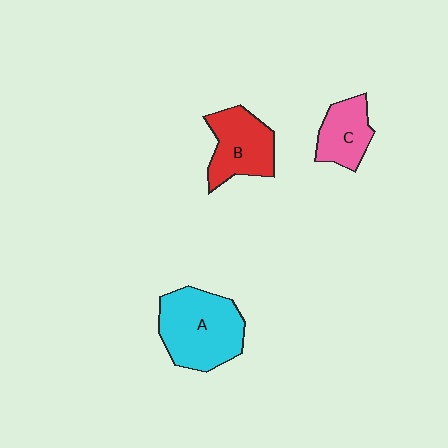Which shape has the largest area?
Shape A (cyan).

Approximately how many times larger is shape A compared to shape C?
Approximately 1.9 times.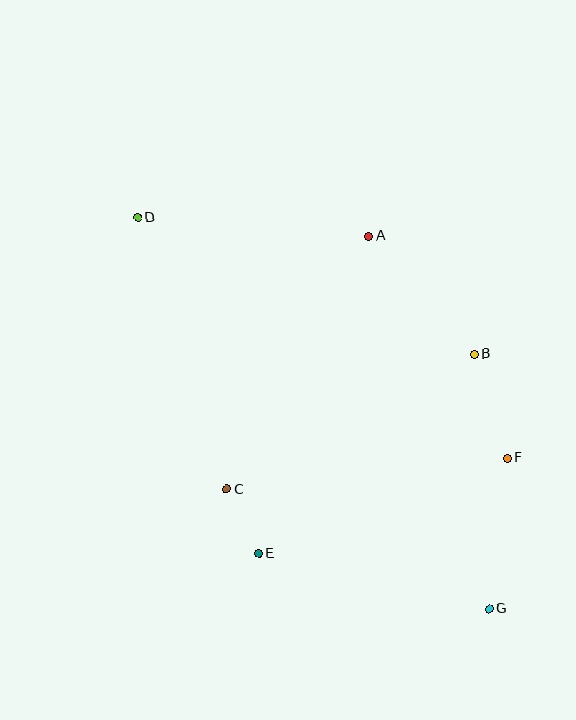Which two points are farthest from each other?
Points D and G are farthest from each other.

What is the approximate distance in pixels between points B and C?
The distance between B and C is approximately 282 pixels.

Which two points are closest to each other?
Points C and E are closest to each other.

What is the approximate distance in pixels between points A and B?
The distance between A and B is approximately 158 pixels.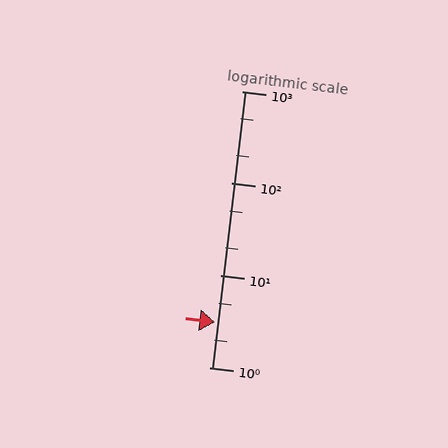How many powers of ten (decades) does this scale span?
The scale spans 3 decades, from 1 to 1000.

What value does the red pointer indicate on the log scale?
The pointer indicates approximately 3.1.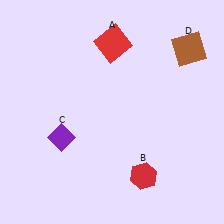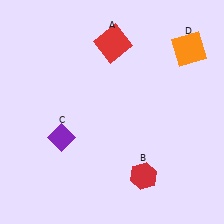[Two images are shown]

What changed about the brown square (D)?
In Image 1, D is brown. In Image 2, it changed to orange.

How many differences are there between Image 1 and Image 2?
There is 1 difference between the two images.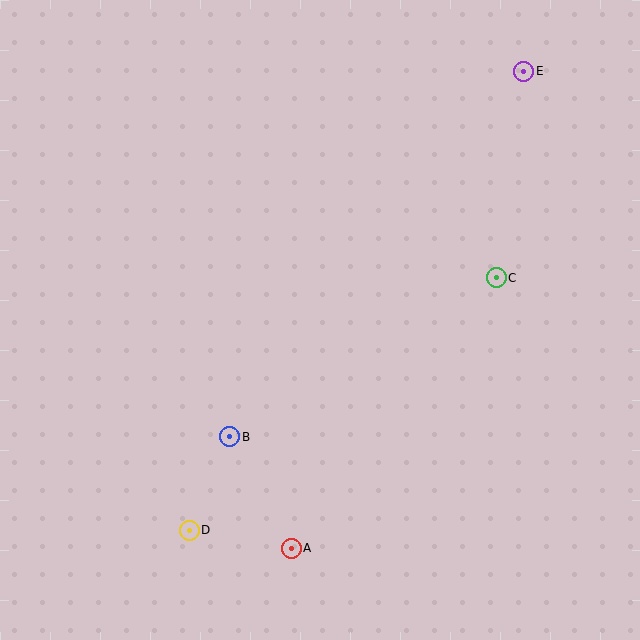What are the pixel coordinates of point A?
Point A is at (291, 548).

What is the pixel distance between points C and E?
The distance between C and E is 209 pixels.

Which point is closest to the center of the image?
Point B at (230, 437) is closest to the center.